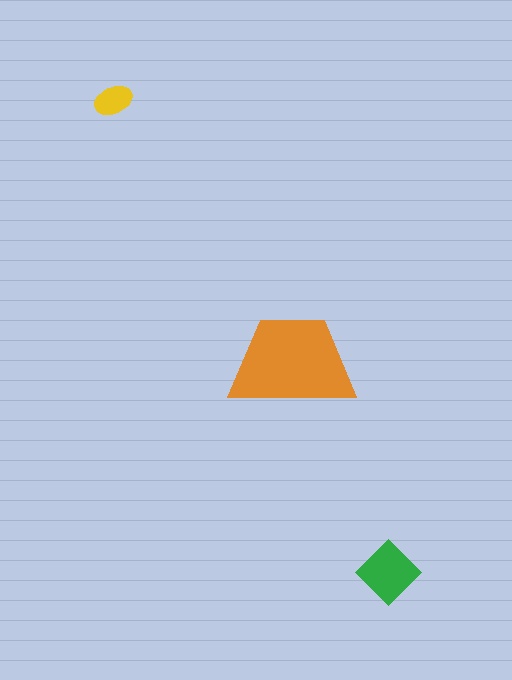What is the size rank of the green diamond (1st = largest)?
2nd.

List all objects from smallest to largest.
The yellow ellipse, the green diamond, the orange trapezoid.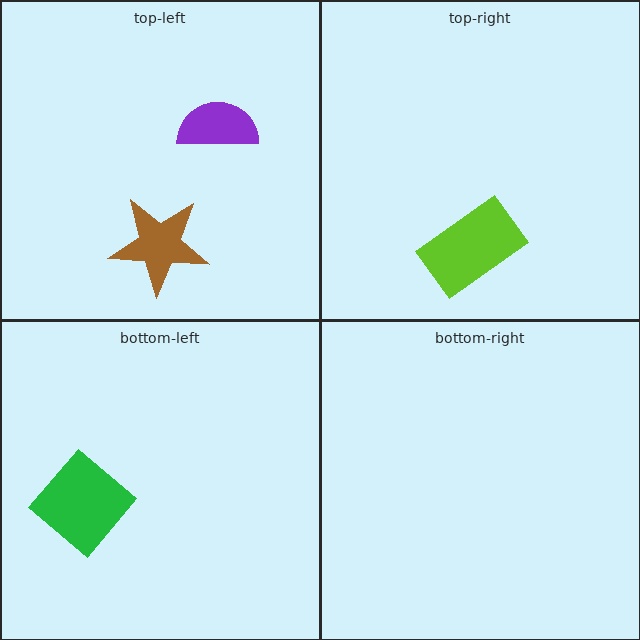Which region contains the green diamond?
The bottom-left region.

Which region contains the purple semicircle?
The top-left region.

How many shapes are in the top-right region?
1.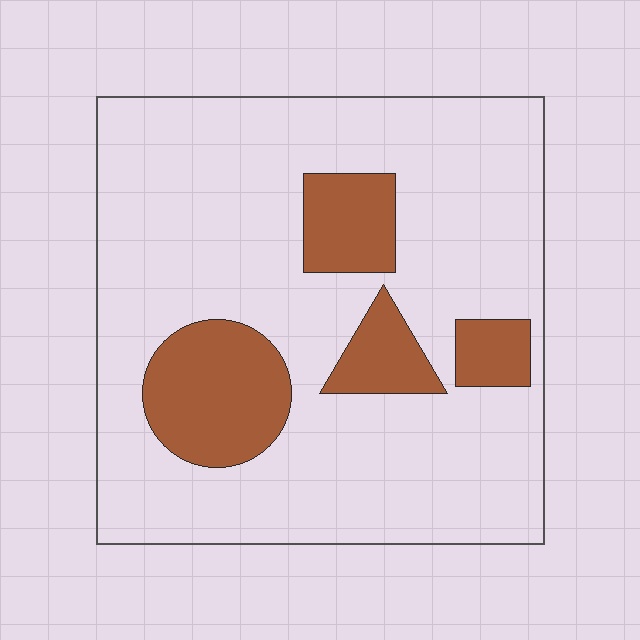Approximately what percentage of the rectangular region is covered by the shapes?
Approximately 20%.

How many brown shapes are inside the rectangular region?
4.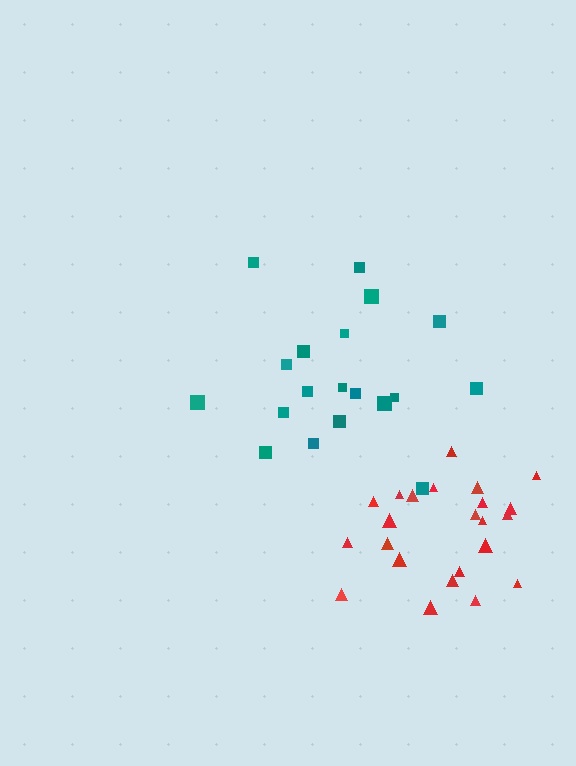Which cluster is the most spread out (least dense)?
Teal.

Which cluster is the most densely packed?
Red.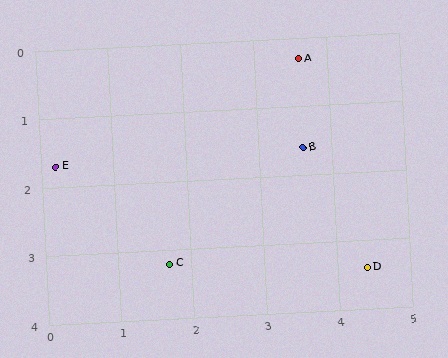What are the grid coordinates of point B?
Point B is at approximately (3.6, 1.6).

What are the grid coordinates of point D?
Point D is at approximately (4.4, 3.4).